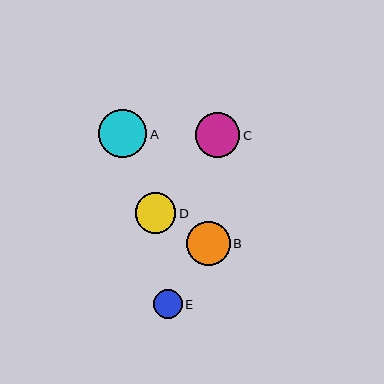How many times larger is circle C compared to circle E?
Circle C is approximately 1.5 times the size of circle E.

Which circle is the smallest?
Circle E is the smallest with a size of approximately 29 pixels.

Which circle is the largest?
Circle A is the largest with a size of approximately 49 pixels.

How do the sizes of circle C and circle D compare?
Circle C and circle D are approximately the same size.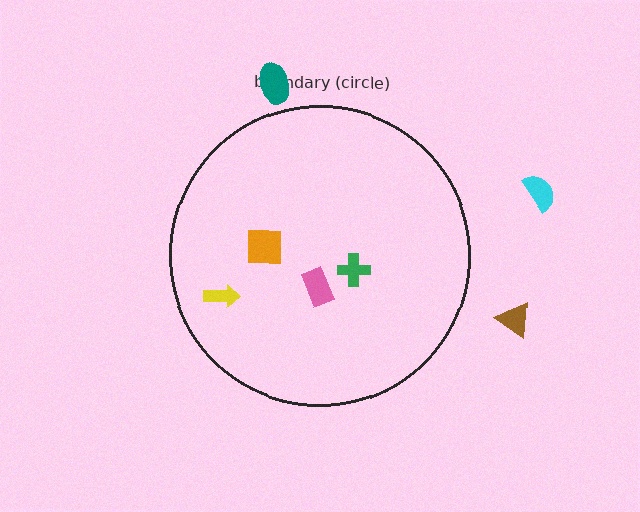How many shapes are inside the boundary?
4 inside, 3 outside.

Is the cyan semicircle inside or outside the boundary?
Outside.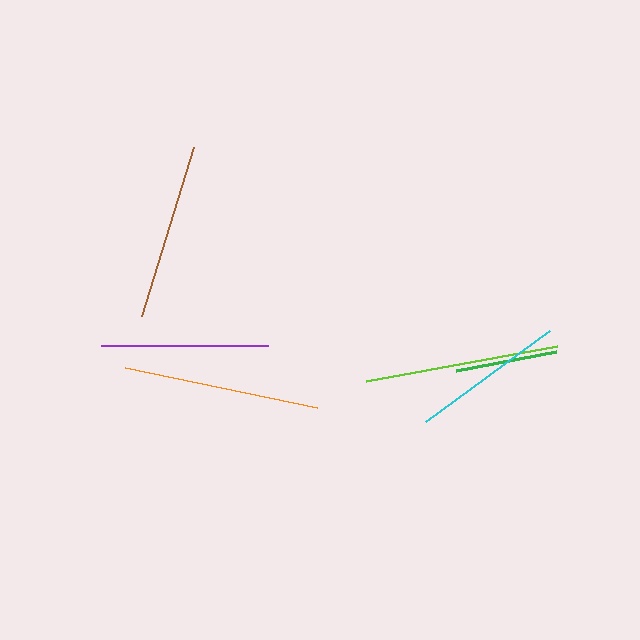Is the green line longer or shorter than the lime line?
The lime line is longer than the green line.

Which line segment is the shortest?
The green line is the shortest at approximately 102 pixels.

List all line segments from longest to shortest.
From longest to shortest: orange, lime, brown, purple, cyan, green.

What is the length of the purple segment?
The purple segment is approximately 167 pixels long.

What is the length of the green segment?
The green segment is approximately 102 pixels long.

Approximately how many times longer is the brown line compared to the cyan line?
The brown line is approximately 1.2 times the length of the cyan line.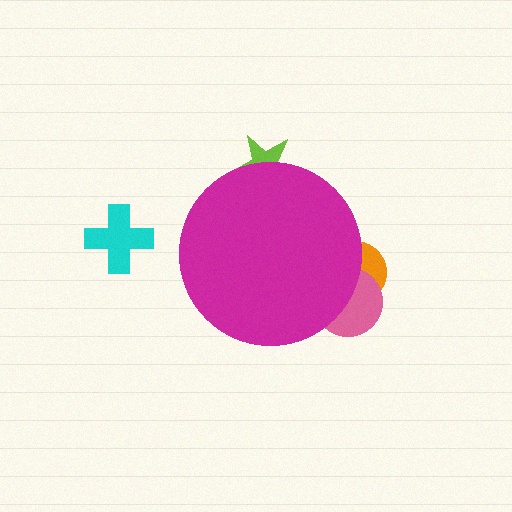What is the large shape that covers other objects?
A magenta circle.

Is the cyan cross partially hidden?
No, the cyan cross is fully visible.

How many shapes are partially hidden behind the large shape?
3 shapes are partially hidden.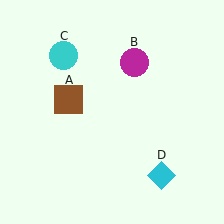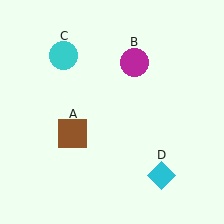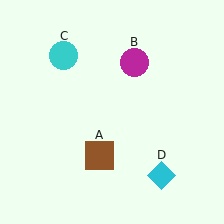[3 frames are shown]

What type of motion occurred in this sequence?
The brown square (object A) rotated counterclockwise around the center of the scene.